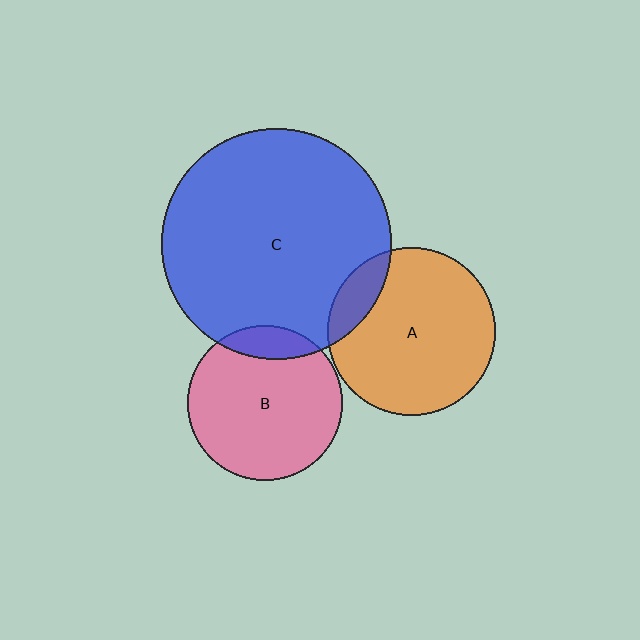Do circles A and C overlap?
Yes.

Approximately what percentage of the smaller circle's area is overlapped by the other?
Approximately 15%.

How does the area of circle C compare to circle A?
Approximately 1.9 times.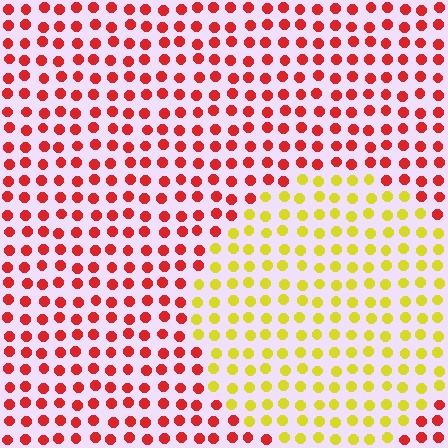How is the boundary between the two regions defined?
The boundary is defined purely by a slight shift in hue (about 63 degrees). Spacing, size, and orientation are identical on both sides.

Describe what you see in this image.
The image is filled with small red elements in a uniform arrangement. A circle-shaped region is visible where the elements are tinted to a slightly different hue, forming a subtle color boundary.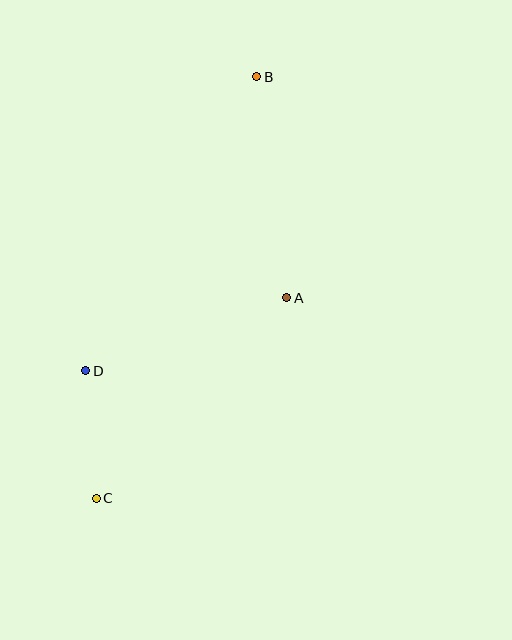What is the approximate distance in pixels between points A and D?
The distance between A and D is approximately 214 pixels.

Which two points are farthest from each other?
Points B and C are farthest from each other.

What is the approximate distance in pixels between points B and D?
The distance between B and D is approximately 340 pixels.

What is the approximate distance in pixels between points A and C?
The distance between A and C is approximately 277 pixels.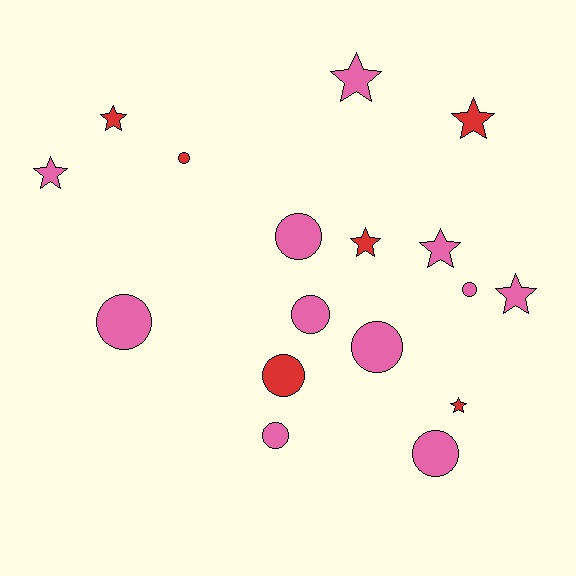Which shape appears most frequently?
Circle, with 9 objects.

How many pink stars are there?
There are 4 pink stars.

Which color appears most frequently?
Pink, with 11 objects.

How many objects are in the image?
There are 17 objects.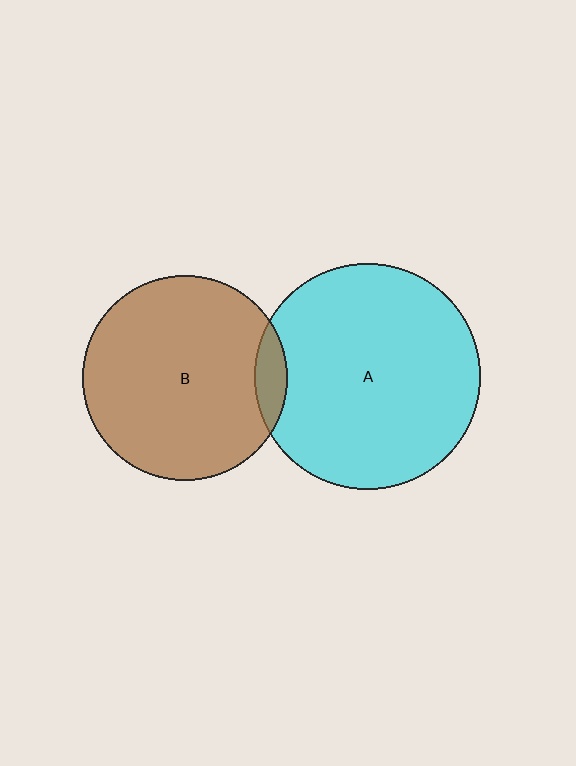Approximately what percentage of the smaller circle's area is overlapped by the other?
Approximately 10%.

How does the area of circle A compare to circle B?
Approximately 1.2 times.